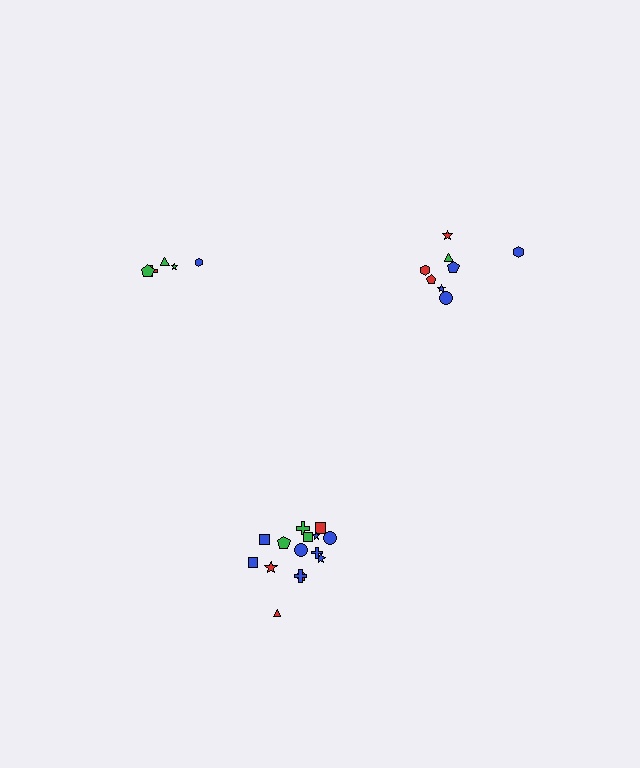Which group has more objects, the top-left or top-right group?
The top-right group.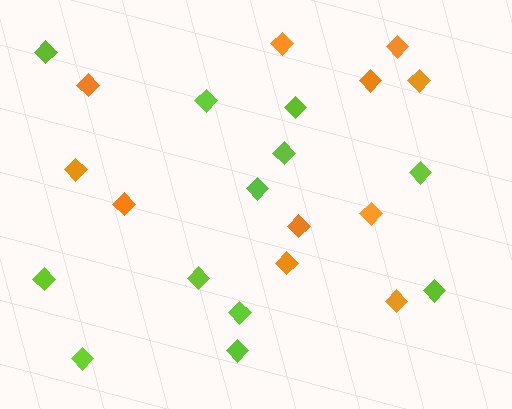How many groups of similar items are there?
There are 2 groups: one group of orange diamonds (11) and one group of lime diamonds (12).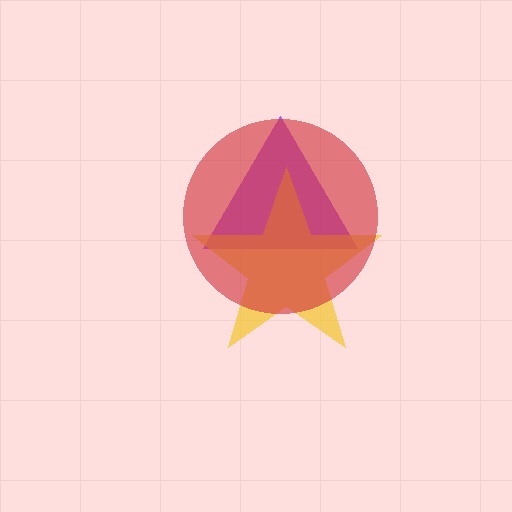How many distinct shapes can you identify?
There are 3 distinct shapes: a purple triangle, a yellow star, a red circle.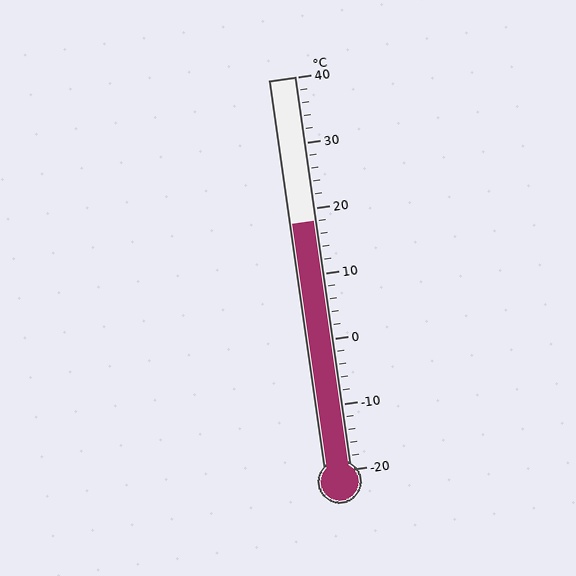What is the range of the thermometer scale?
The thermometer scale ranges from -20°C to 40°C.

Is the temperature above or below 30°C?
The temperature is below 30°C.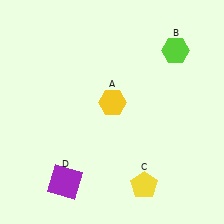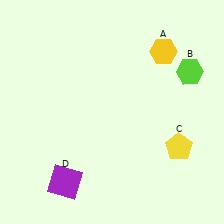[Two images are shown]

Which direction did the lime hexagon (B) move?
The lime hexagon (B) moved down.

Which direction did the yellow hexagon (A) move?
The yellow hexagon (A) moved right.